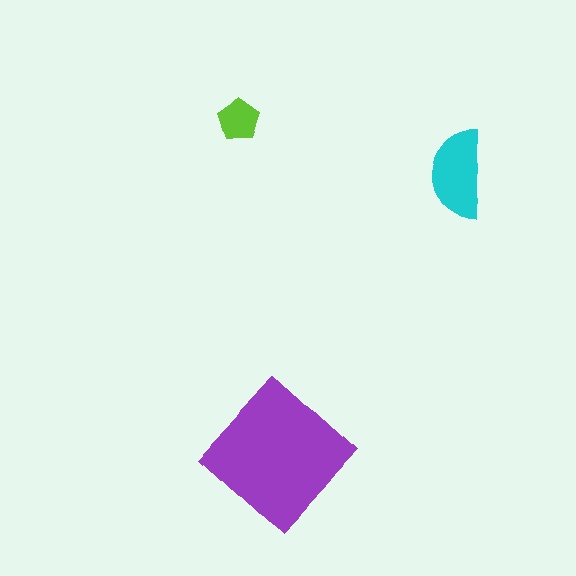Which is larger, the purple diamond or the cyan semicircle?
The purple diamond.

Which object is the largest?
The purple diamond.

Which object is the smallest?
The lime pentagon.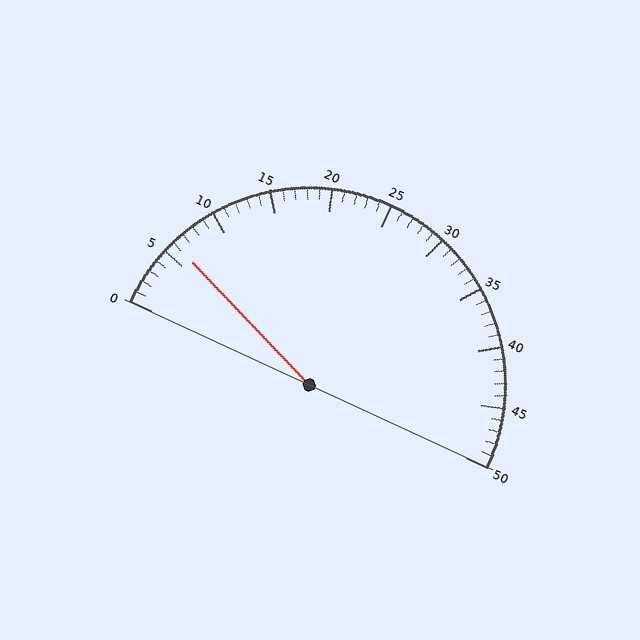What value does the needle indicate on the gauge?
The needle indicates approximately 6.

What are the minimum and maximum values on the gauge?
The gauge ranges from 0 to 50.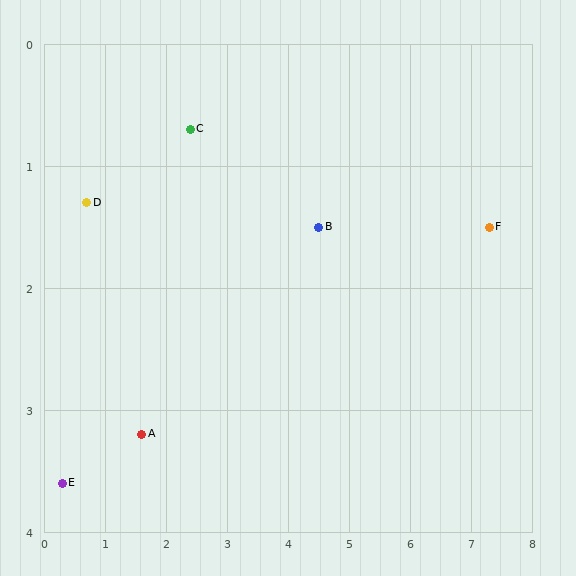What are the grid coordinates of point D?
Point D is at approximately (0.7, 1.3).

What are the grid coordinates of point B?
Point B is at approximately (4.5, 1.5).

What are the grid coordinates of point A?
Point A is at approximately (1.6, 3.2).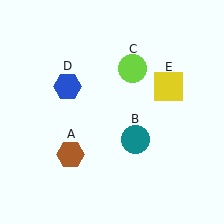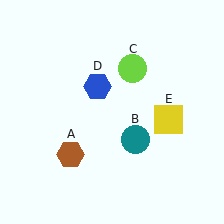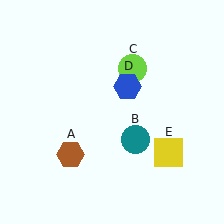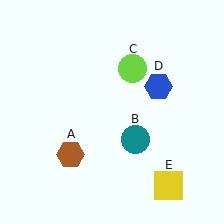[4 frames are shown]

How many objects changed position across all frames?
2 objects changed position: blue hexagon (object D), yellow square (object E).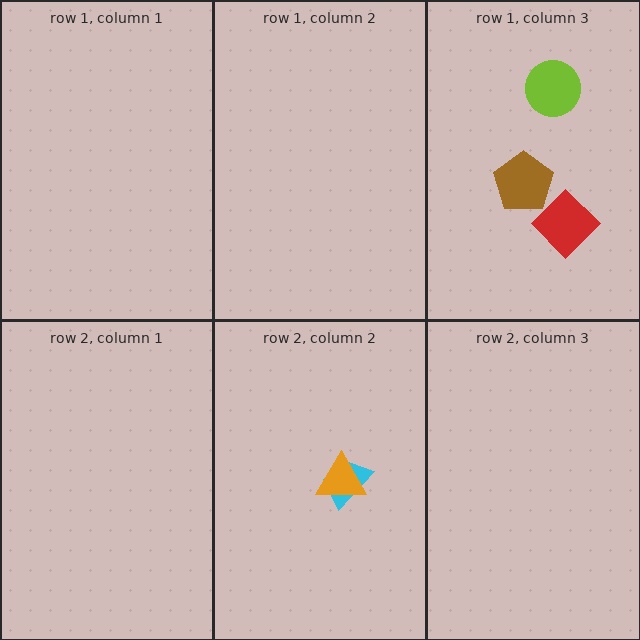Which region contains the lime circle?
The row 1, column 3 region.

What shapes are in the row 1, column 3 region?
The lime circle, the brown pentagon, the red diamond.